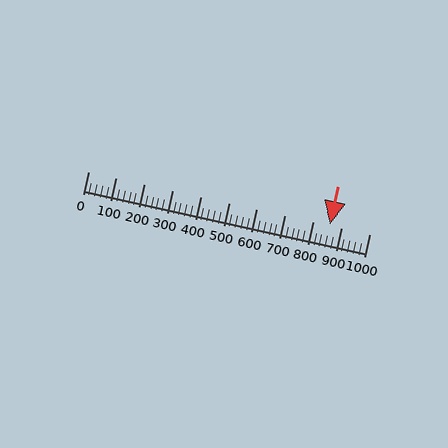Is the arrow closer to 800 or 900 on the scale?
The arrow is closer to 900.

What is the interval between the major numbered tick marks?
The major tick marks are spaced 100 units apart.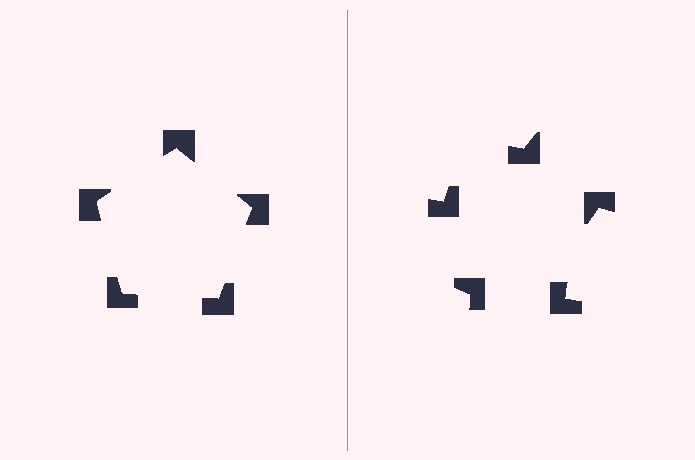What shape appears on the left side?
An illusory pentagon.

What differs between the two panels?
The notched squares are positioned identically on both sides; only the wedge orientations differ. On the left they align to a pentagon; on the right they are misaligned.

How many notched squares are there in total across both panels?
10 — 5 on each side.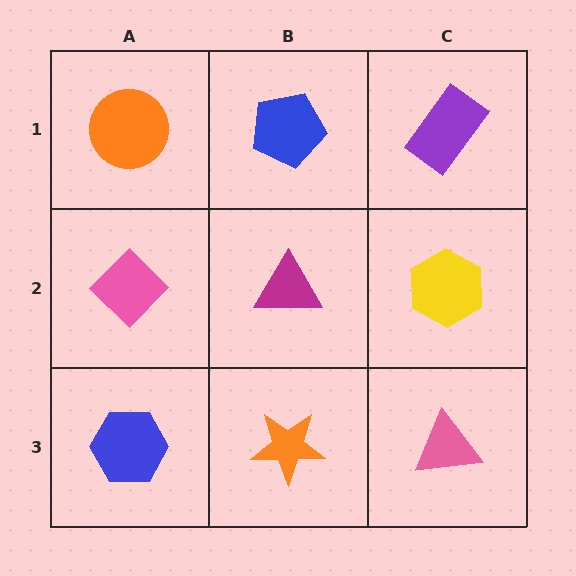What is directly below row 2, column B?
An orange star.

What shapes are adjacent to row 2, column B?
A blue pentagon (row 1, column B), an orange star (row 3, column B), a pink diamond (row 2, column A), a yellow hexagon (row 2, column C).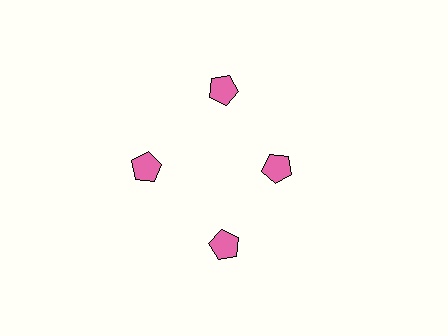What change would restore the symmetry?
The symmetry would be restored by moving it outward, back onto the ring so that all 4 pentagons sit at equal angles and equal distance from the center.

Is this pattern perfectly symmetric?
No. The 4 pink pentagons are arranged in a ring, but one element near the 3 o'clock position is pulled inward toward the center, breaking the 4-fold rotational symmetry.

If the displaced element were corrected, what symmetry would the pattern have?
It would have 4-fold rotational symmetry — the pattern would map onto itself every 90 degrees.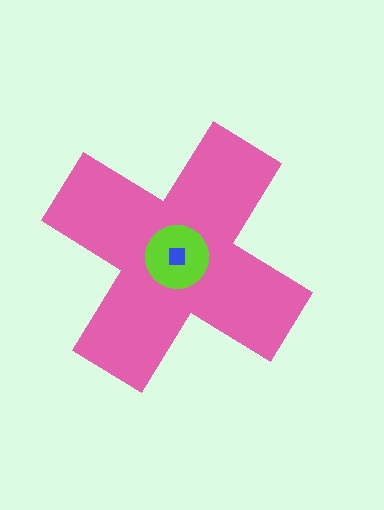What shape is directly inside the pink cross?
The lime circle.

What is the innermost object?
The blue square.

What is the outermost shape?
The pink cross.